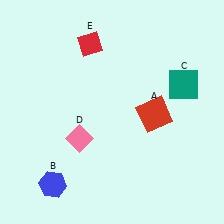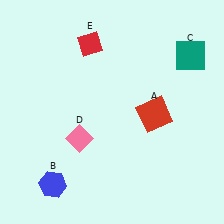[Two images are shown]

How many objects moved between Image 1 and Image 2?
1 object moved between the two images.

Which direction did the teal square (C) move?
The teal square (C) moved up.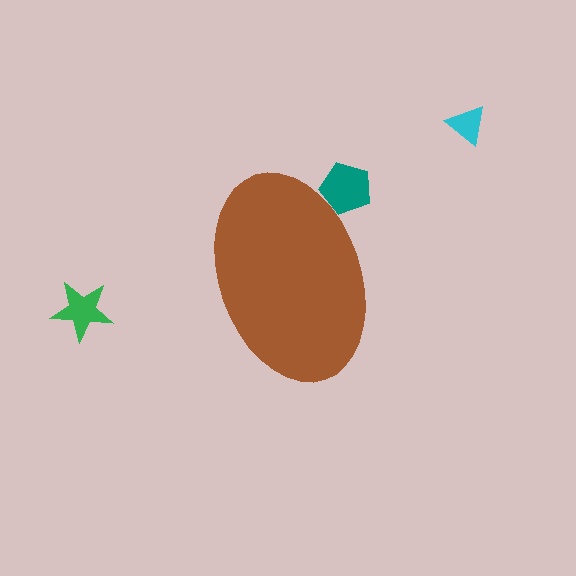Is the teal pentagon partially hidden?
Yes, the teal pentagon is partially hidden behind the brown ellipse.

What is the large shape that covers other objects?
A brown ellipse.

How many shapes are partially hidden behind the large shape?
1 shape is partially hidden.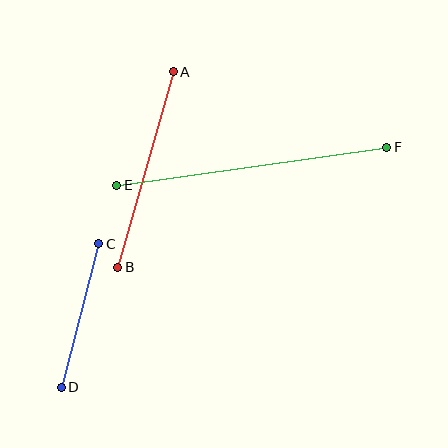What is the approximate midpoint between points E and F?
The midpoint is at approximately (252, 166) pixels.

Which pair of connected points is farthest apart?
Points E and F are farthest apart.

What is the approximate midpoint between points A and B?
The midpoint is at approximately (146, 170) pixels.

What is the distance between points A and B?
The distance is approximately 203 pixels.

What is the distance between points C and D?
The distance is approximately 148 pixels.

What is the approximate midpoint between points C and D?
The midpoint is at approximately (80, 315) pixels.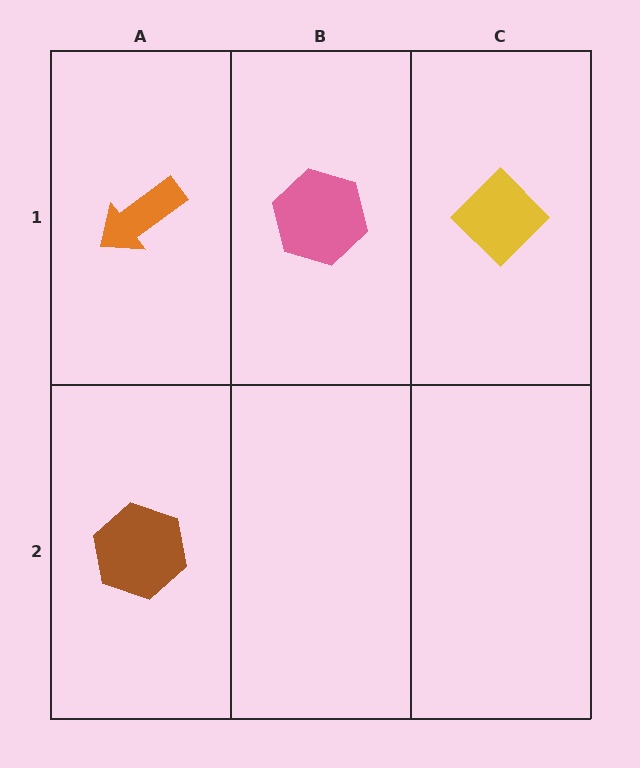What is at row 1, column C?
A yellow diamond.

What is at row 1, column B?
A pink hexagon.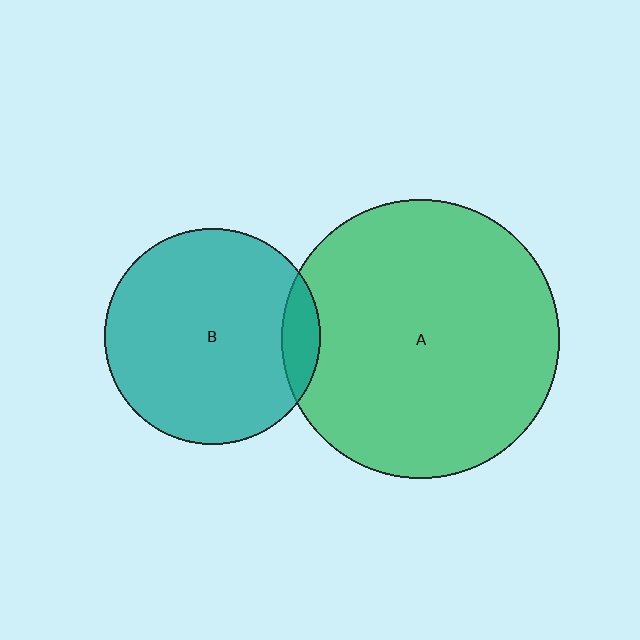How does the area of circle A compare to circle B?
Approximately 1.7 times.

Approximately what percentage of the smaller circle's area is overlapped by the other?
Approximately 10%.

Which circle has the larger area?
Circle A (green).